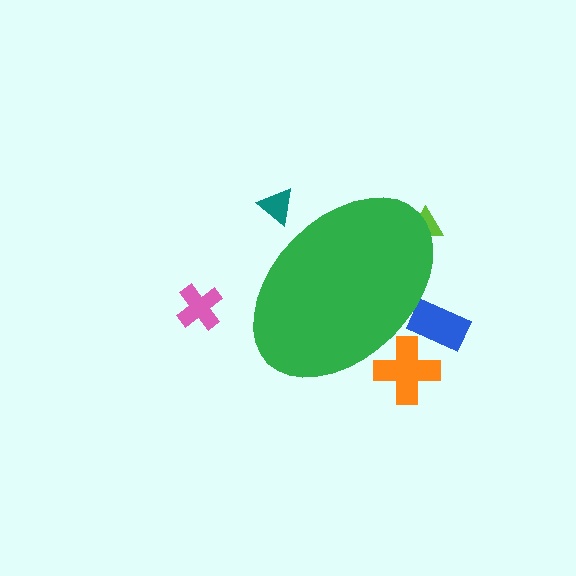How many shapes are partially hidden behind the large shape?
4 shapes are partially hidden.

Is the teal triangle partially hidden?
Yes, the teal triangle is partially hidden behind the green ellipse.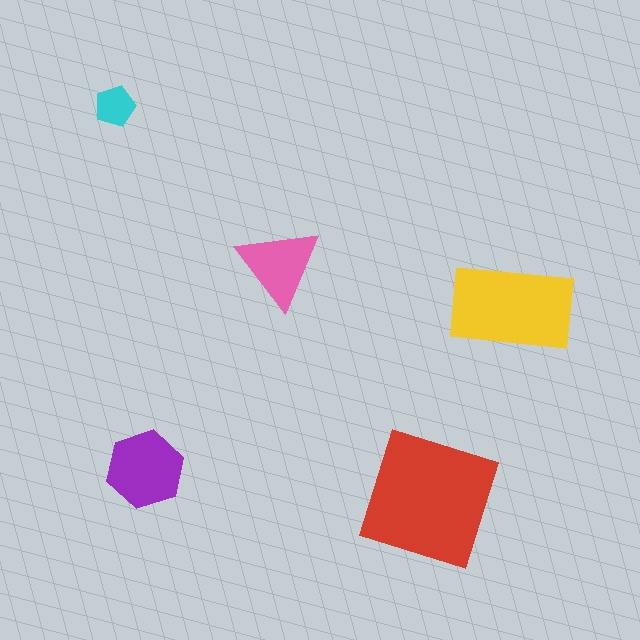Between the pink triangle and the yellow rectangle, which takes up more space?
The yellow rectangle.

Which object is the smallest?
The cyan pentagon.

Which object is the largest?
The red square.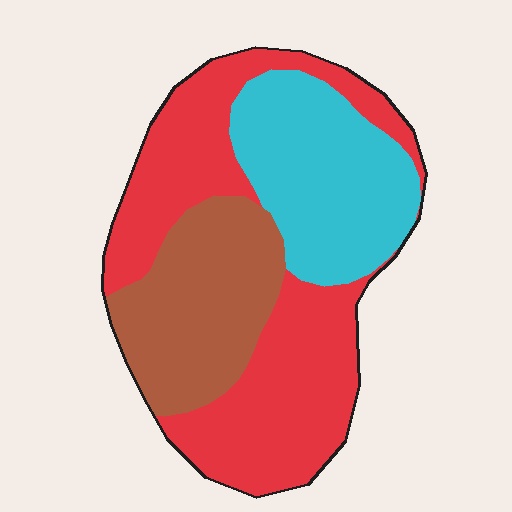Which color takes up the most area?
Red, at roughly 45%.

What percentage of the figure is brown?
Brown takes up between a quarter and a half of the figure.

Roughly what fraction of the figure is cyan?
Cyan covers 27% of the figure.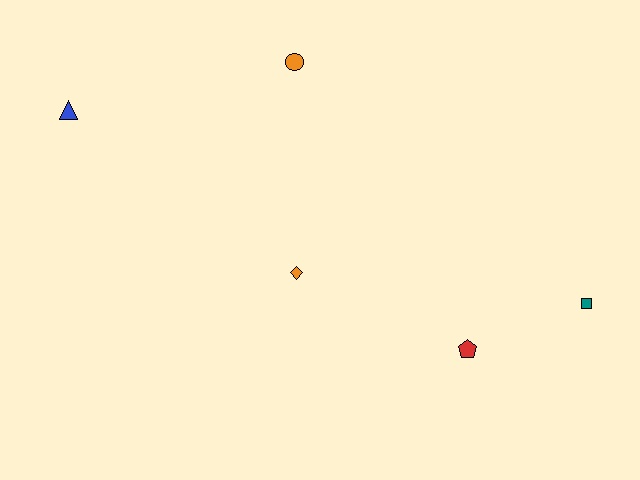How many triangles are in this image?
There is 1 triangle.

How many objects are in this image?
There are 5 objects.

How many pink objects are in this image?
There are no pink objects.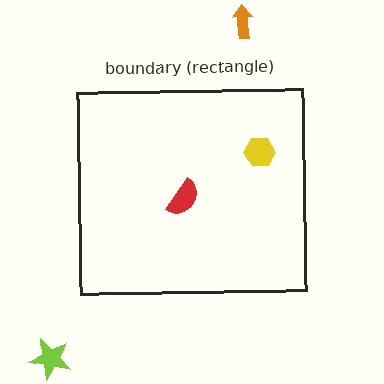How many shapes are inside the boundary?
2 inside, 2 outside.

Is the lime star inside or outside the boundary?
Outside.